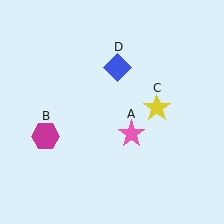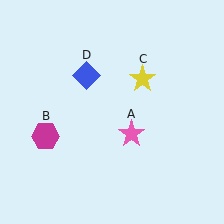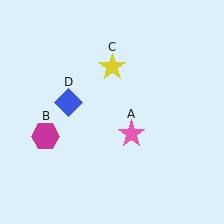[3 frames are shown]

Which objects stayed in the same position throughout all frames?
Pink star (object A) and magenta hexagon (object B) remained stationary.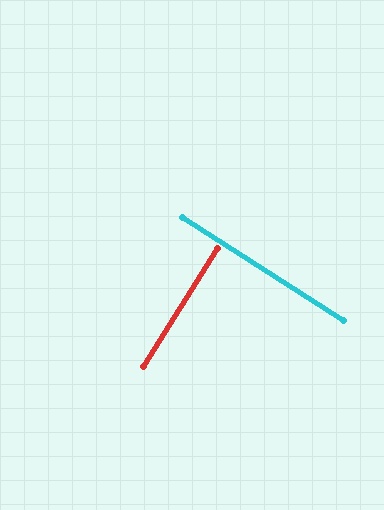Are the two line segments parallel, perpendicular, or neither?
Perpendicular — they meet at approximately 89°.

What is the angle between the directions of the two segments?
Approximately 89 degrees.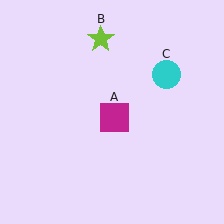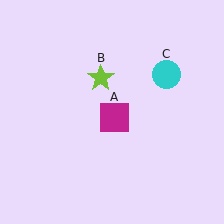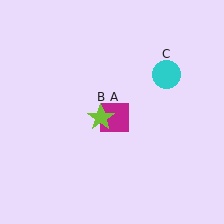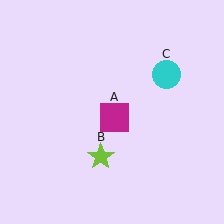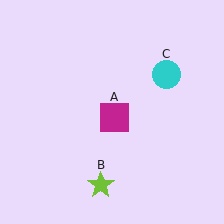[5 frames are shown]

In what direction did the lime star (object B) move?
The lime star (object B) moved down.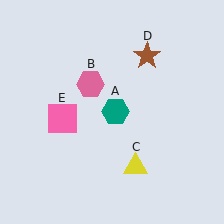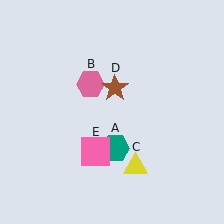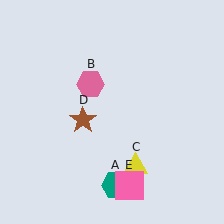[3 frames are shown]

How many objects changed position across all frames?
3 objects changed position: teal hexagon (object A), brown star (object D), pink square (object E).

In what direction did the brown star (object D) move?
The brown star (object D) moved down and to the left.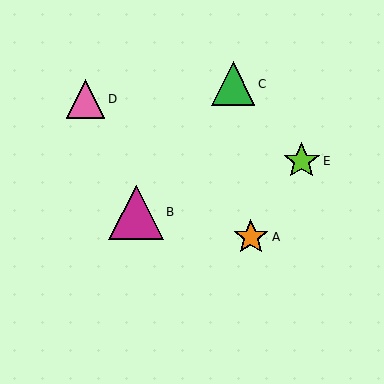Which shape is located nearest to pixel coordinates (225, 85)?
The green triangle (labeled C) at (233, 84) is nearest to that location.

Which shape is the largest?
The magenta triangle (labeled B) is the largest.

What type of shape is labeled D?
Shape D is a pink triangle.